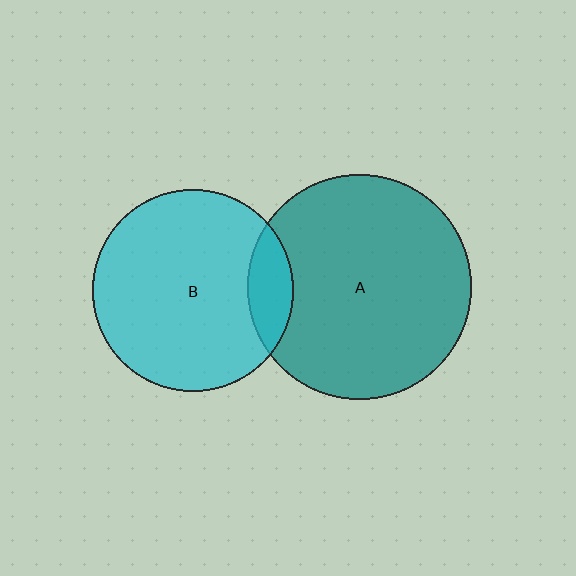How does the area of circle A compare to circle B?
Approximately 1.2 times.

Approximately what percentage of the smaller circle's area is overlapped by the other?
Approximately 15%.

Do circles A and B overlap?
Yes.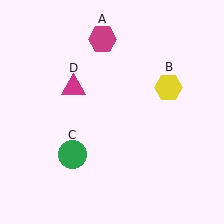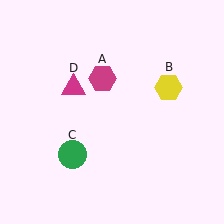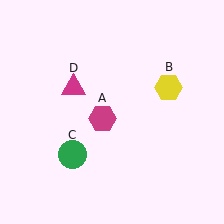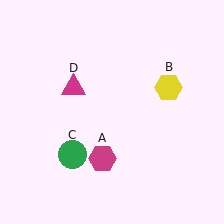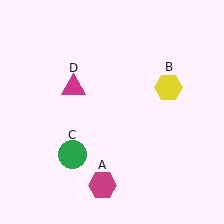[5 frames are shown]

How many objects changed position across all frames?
1 object changed position: magenta hexagon (object A).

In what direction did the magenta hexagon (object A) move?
The magenta hexagon (object A) moved down.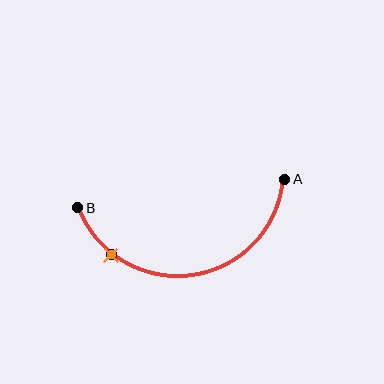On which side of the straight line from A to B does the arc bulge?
The arc bulges below the straight line connecting A and B.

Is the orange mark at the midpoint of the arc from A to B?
No. The orange mark lies on the arc but is closer to endpoint B. The arc midpoint would be at the point on the curve equidistant along the arc from both A and B.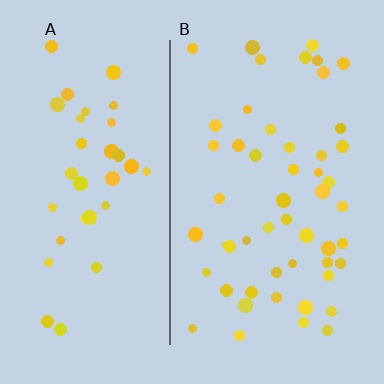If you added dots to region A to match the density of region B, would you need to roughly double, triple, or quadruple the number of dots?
Approximately double.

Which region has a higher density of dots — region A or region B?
B (the right).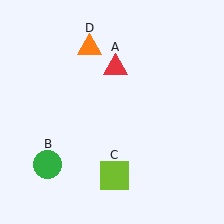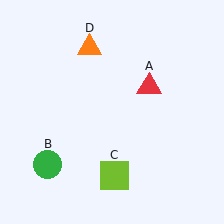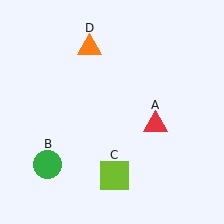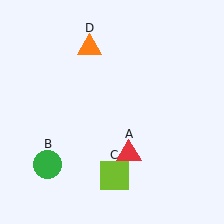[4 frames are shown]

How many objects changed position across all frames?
1 object changed position: red triangle (object A).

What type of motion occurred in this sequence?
The red triangle (object A) rotated clockwise around the center of the scene.